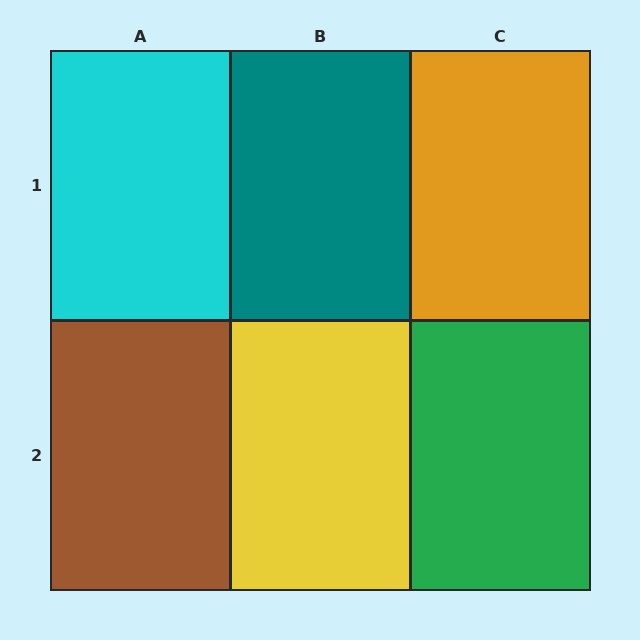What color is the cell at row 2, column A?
Brown.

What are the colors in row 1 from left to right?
Cyan, teal, orange.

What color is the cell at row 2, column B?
Yellow.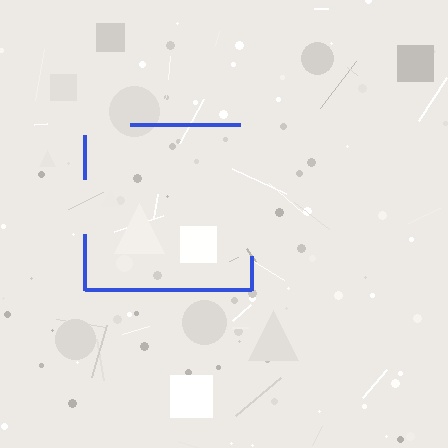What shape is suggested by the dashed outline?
The dashed outline suggests a square.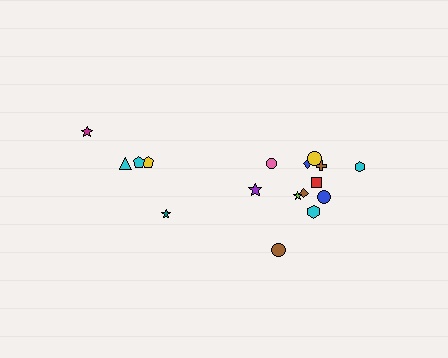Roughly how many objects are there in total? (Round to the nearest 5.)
Roughly 15 objects in total.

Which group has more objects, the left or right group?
The right group.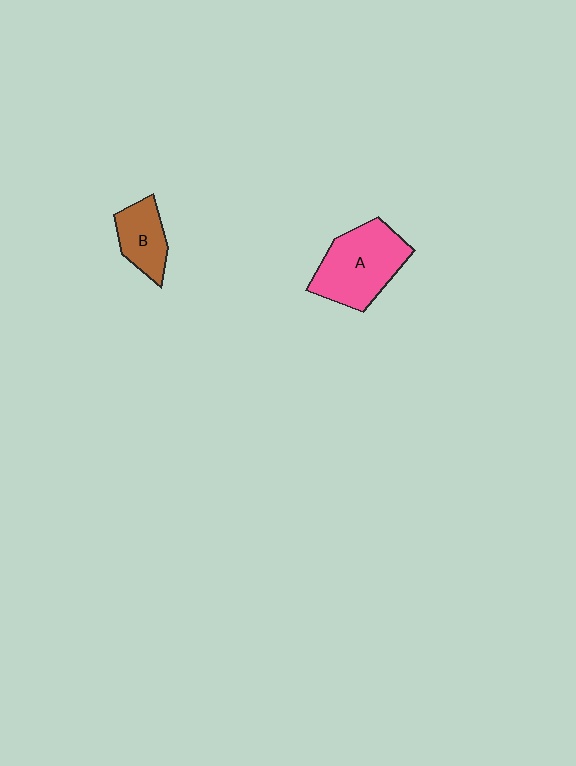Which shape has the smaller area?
Shape B (brown).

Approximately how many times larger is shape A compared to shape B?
Approximately 1.8 times.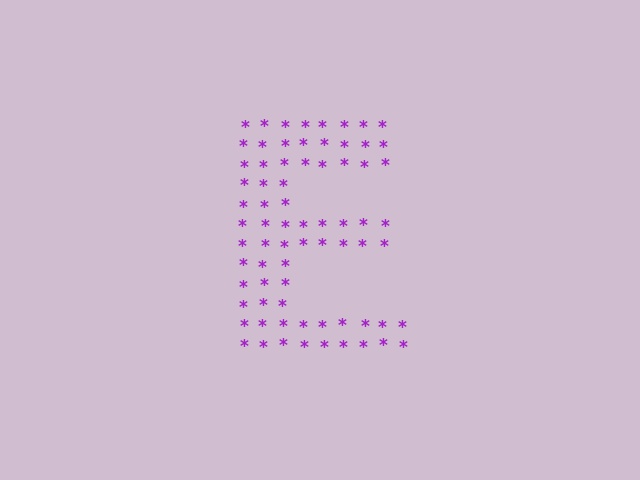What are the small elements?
The small elements are asterisks.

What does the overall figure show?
The overall figure shows the letter E.